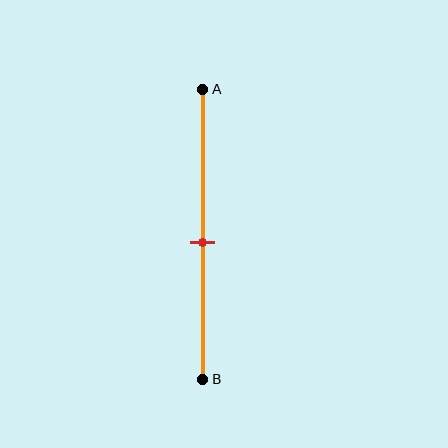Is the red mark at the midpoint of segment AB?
Yes, the mark is approximately at the midpoint.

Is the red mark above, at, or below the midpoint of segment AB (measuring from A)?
The red mark is approximately at the midpoint of segment AB.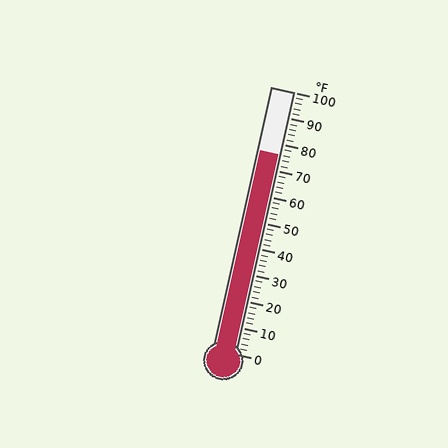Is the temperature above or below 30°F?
The temperature is above 30°F.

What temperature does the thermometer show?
The thermometer shows approximately 76°F.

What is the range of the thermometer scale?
The thermometer scale ranges from 0°F to 100°F.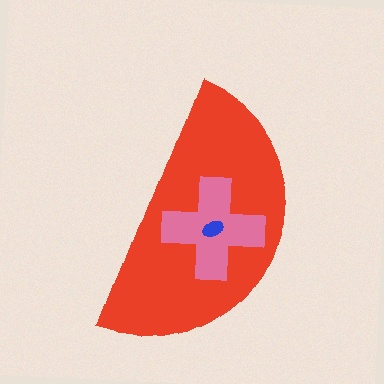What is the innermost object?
The blue ellipse.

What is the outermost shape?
The red semicircle.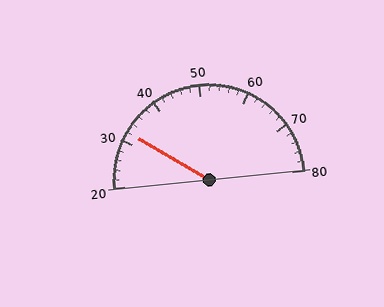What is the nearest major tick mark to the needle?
The nearest major tick mark is 30.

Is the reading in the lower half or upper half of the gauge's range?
The reading is in the lower half of the range (20 to 80).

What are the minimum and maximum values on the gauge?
The gauge ranges from 20 to 80.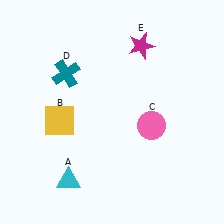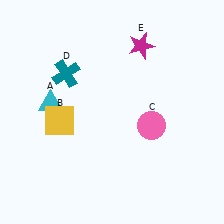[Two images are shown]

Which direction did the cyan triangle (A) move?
The cyan triangle (A) moved up.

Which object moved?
The cyan triangle (A) moved up.